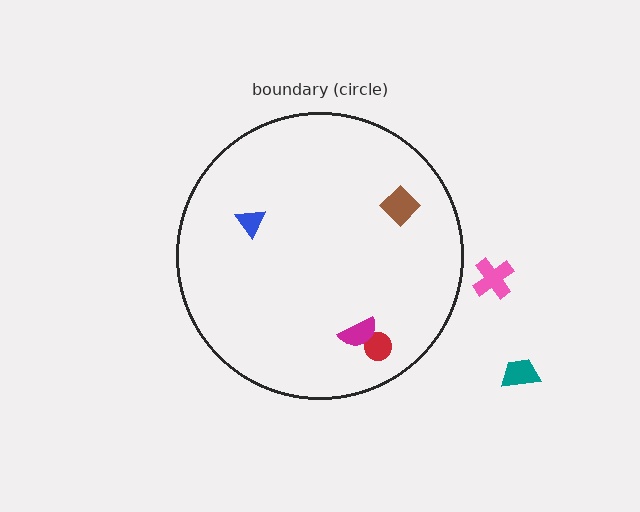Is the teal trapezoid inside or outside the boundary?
Outside.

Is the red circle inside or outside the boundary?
Inside.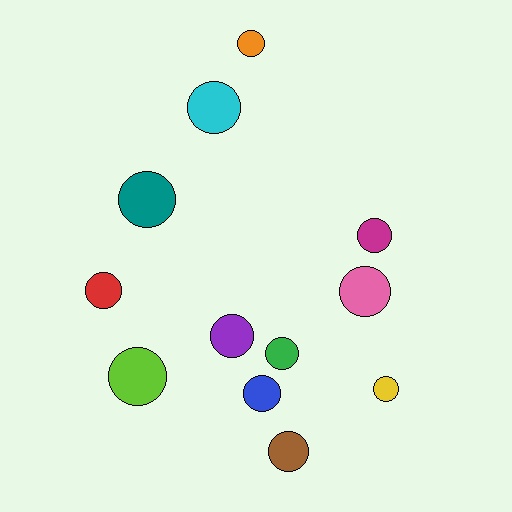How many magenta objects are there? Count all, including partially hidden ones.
There is 1 magenta object.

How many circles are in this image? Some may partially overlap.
There are 12 circles.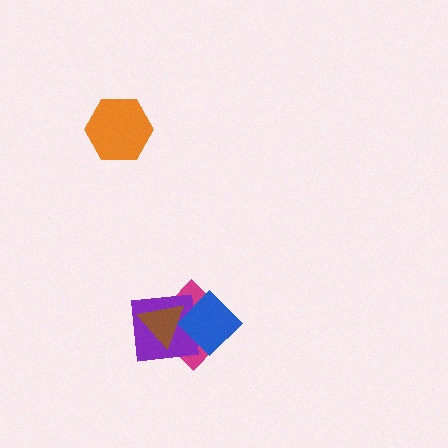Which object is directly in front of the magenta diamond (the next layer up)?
The purple square is directly in front of the magenta diamond.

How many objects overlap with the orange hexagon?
0 objects overlap with the orange hexagon.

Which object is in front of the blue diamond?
The brown triangle is in front of the blue diamond.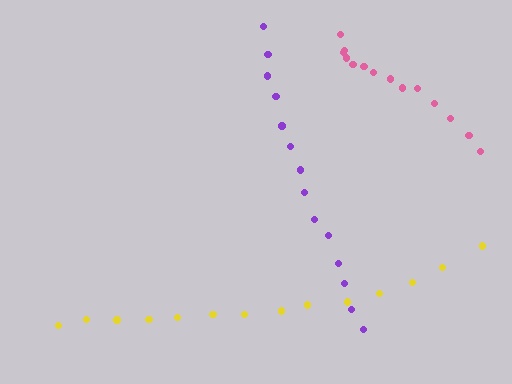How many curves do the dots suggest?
There are 3 distinct paths.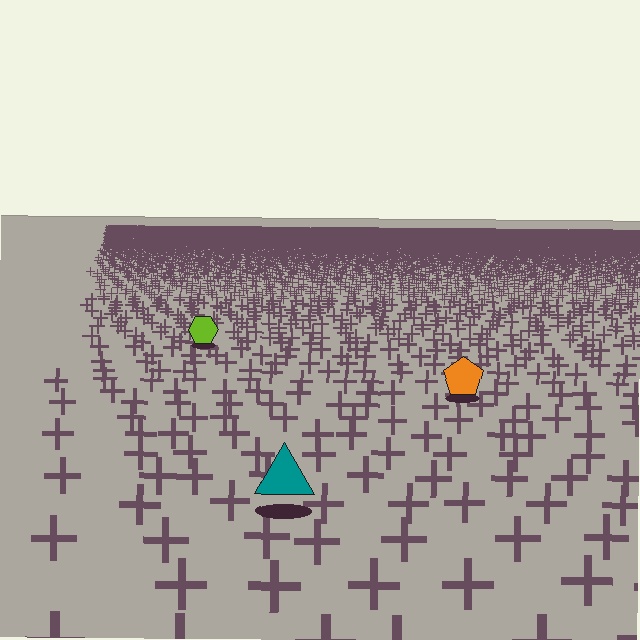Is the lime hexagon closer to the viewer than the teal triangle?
No. The teal triangle is closer — you can tell from the texture gradient: the ground texture is coarser near it.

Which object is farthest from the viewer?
The lime hexagon is farthest from the viewer. It appears smaller and the ground texture around it is denser.